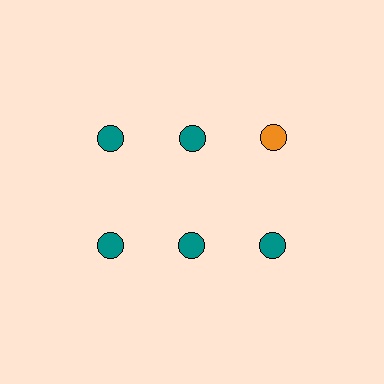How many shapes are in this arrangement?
There are 6 shapes arranged in a grid pattern.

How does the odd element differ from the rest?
It has a different color: orange instead of teal.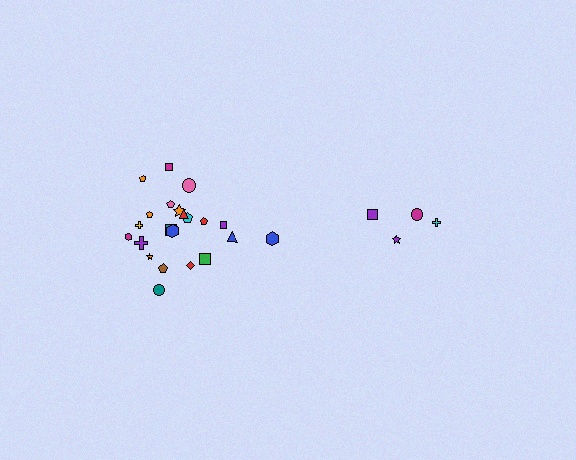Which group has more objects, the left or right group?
The left group.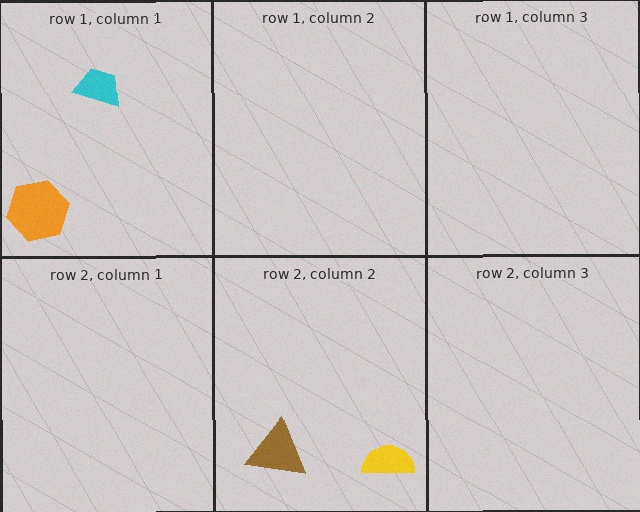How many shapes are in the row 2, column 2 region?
2.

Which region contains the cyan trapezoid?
The row 1, column 1 region.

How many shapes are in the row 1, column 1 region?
2.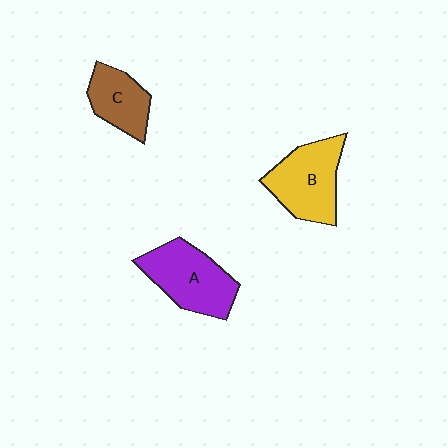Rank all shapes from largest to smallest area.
From largest to smallest: A (purple), B (yellow), C (brown).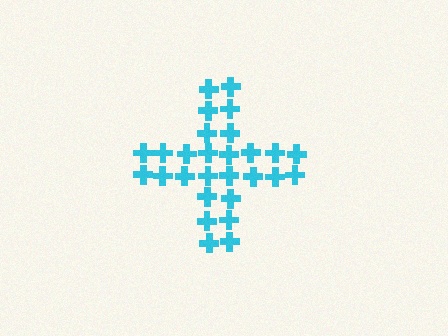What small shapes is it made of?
It is made of small crosses.